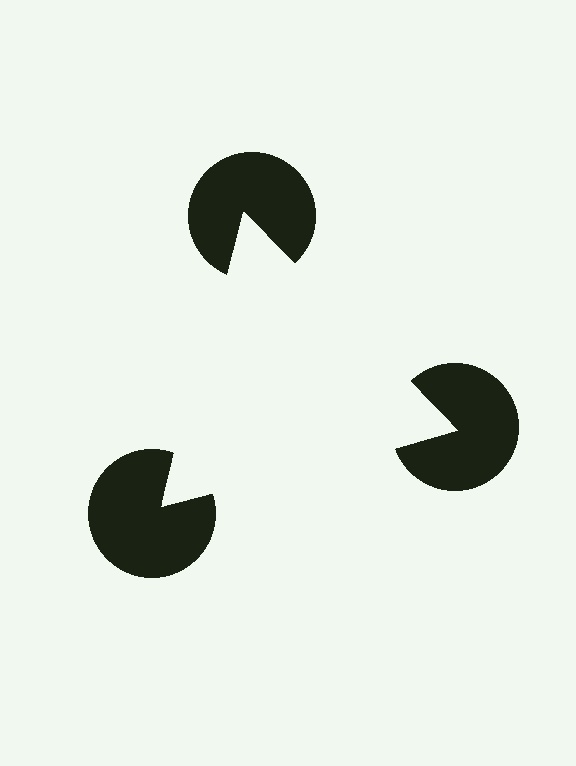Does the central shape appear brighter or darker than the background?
It typically appears slightly brighter than the background, even though no actual brightness change is drawn.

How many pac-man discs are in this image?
There are 3 — one at each vertex of the illusory triangle.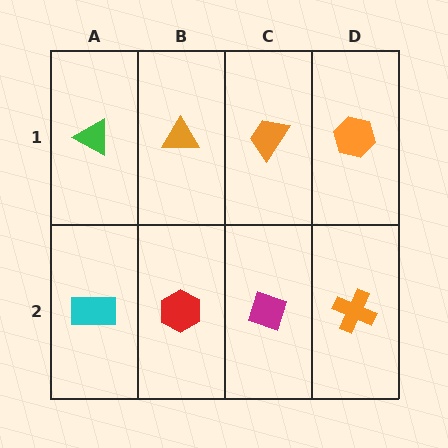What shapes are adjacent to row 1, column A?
A cyan rectangle (row 2, column A), an orange triangle (row 1, column B).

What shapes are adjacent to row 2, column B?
An orange triangle (row 1, column B), a cyan rectangle (row 2, column A), a magenta diamond (row 2, column C).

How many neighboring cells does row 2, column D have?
2.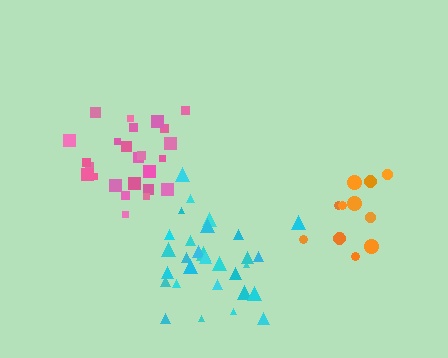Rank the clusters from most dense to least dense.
cyan, orange, pink.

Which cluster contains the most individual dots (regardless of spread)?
Cyan (30).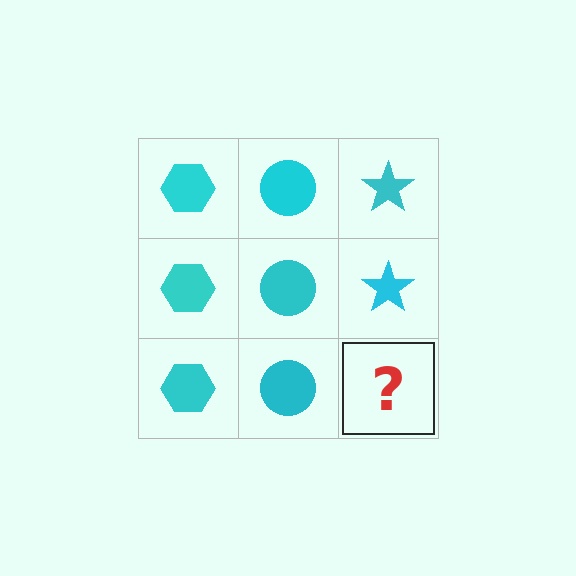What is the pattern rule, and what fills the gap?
The rule is that each column has a consistent shape. The gap should be filled with a cyan star.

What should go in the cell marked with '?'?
The missing cell should contain a cyan star.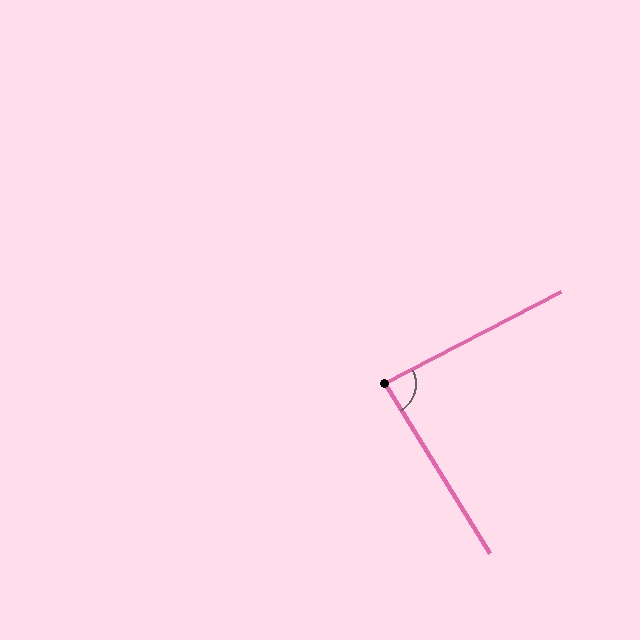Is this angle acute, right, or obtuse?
It is approximately a right angle.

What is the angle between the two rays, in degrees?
Approximately 86 degrees.